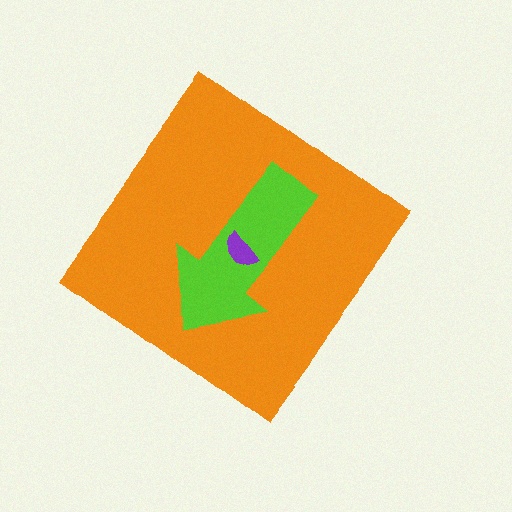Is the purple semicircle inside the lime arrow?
Yes.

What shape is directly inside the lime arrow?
The purple semicircle.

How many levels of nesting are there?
3.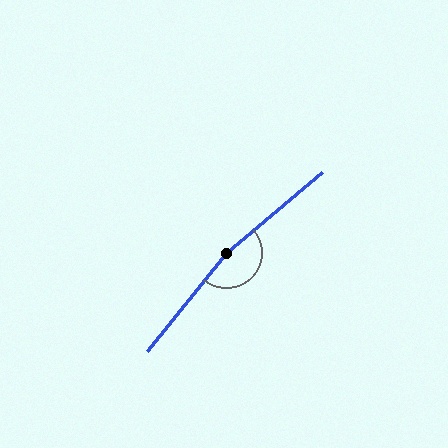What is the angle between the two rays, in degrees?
Approximately 169 degrees.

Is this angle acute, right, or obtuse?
It is obtuse.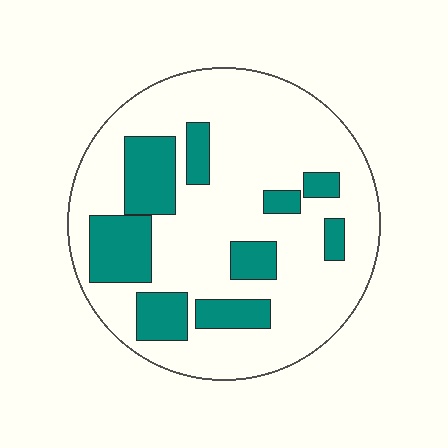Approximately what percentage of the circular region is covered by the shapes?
Approximately 25%.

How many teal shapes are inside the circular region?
9.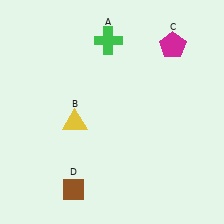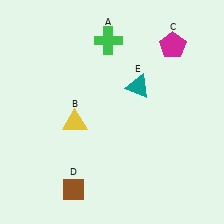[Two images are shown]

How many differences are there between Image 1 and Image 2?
There is 1 difference between the two images.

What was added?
A teal triangle (E) was added in Image 2.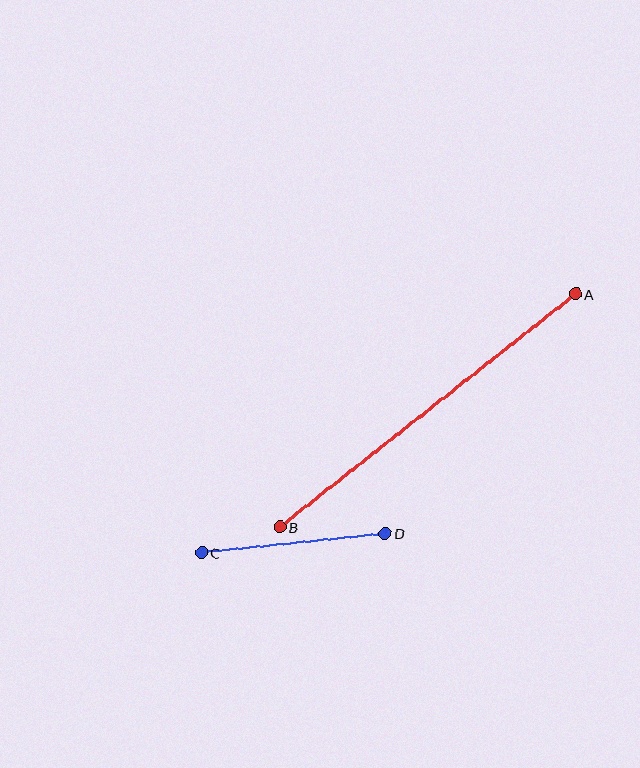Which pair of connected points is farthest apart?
Points A and B are farthest apart.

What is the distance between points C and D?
The distance is approximately 184 pixels.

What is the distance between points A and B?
The distance is approximately 376 pixels.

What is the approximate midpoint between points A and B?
The midpoint is at approximately (428, 411) pixels.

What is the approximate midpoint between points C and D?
The midpoint is at approximately (293, 543) pixels.